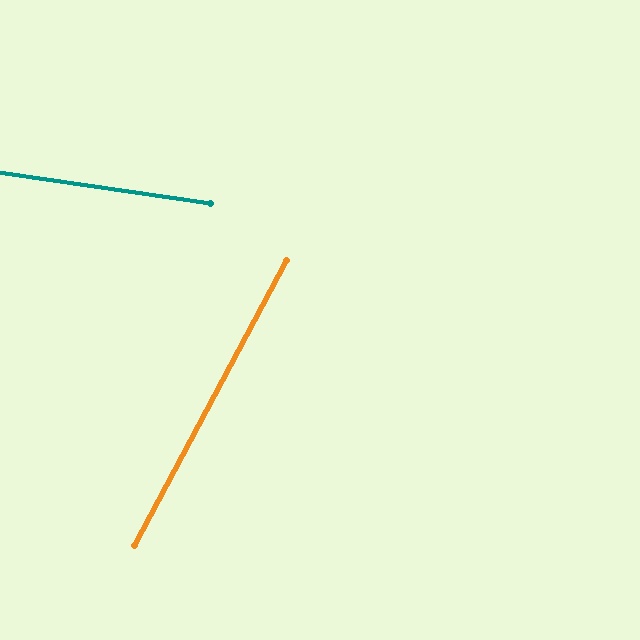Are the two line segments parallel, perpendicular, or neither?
Neither parallel nor perpendicular — they differ by about 70°.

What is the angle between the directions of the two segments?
Approximately 70 degrees.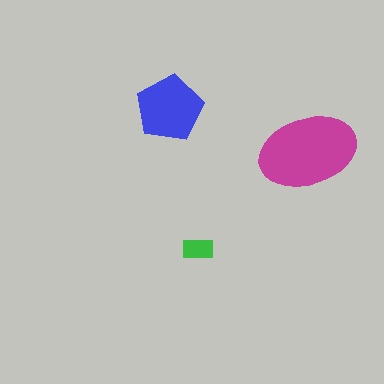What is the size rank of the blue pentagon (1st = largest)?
2nd.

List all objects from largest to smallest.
The magenta ellipse, the blue pentagon, the green rectangle.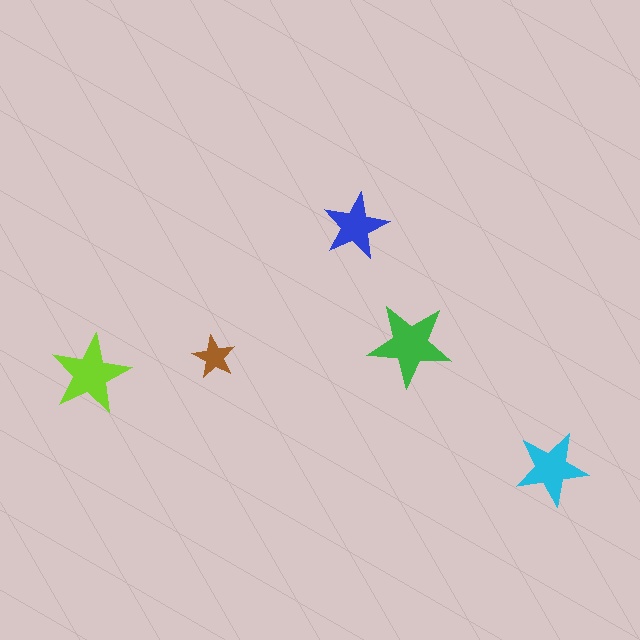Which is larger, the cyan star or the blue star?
The cyan one.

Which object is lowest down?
The cyan star is bottommost.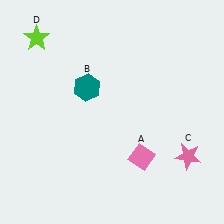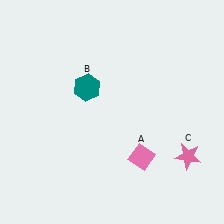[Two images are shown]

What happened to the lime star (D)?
The lime star (D) was removed in Image 2. It was in the top-left area of Image 1.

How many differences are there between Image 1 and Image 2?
There is 1 difference between the two images.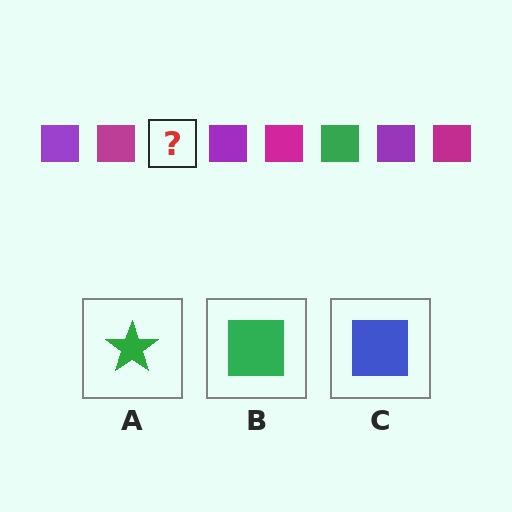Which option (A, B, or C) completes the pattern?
B.